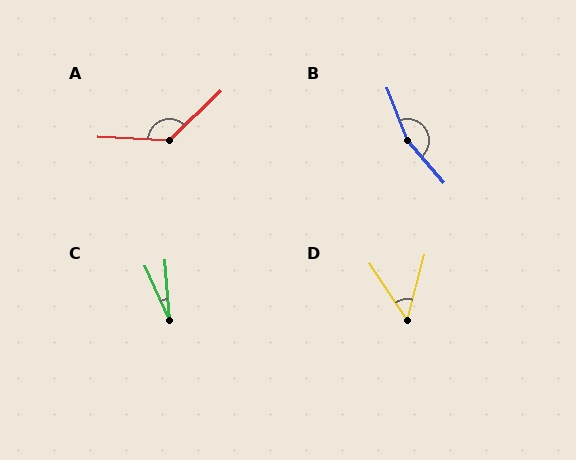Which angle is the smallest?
C, at approximately 21 degrees.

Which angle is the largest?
B, at approximately 160 degrees.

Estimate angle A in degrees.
Approximately 133 degrees.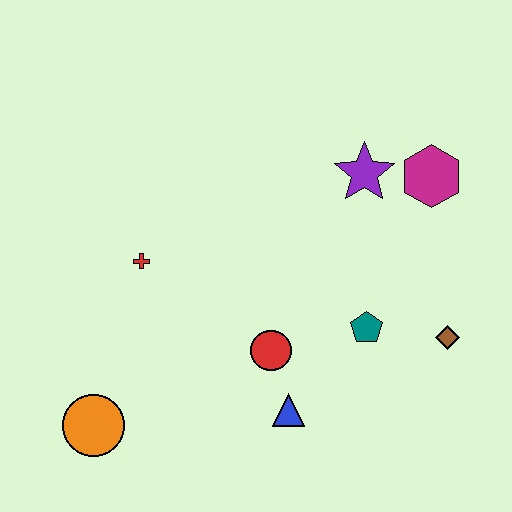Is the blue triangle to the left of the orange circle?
No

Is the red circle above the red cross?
No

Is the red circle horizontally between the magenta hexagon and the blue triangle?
No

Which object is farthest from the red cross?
The brown diamond is farthest from the red cross.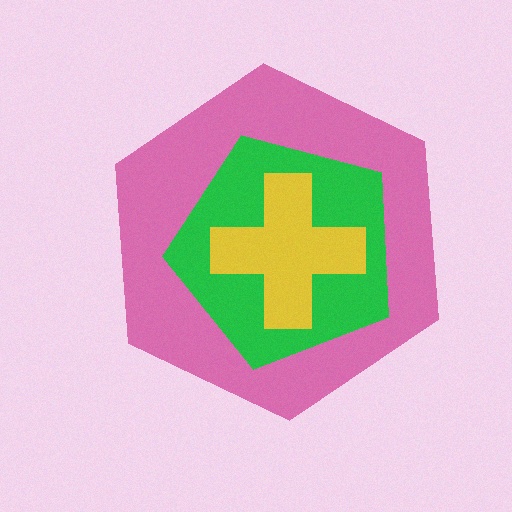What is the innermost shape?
The yellow cross.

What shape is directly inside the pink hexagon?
The green pentagon.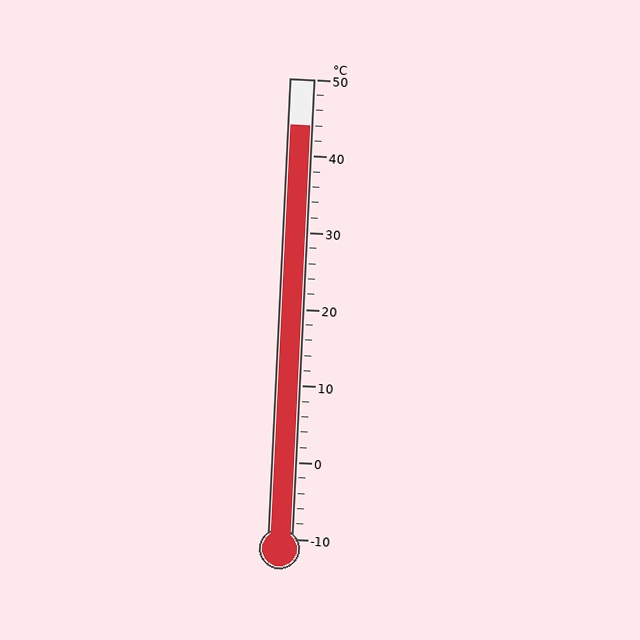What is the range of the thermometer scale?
The thermometer scale ranges from -10°C to 50°C.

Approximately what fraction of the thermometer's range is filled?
The thermometer is filled to approximately 90% of its range.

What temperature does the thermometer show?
The thermometer shows approximately 44°C.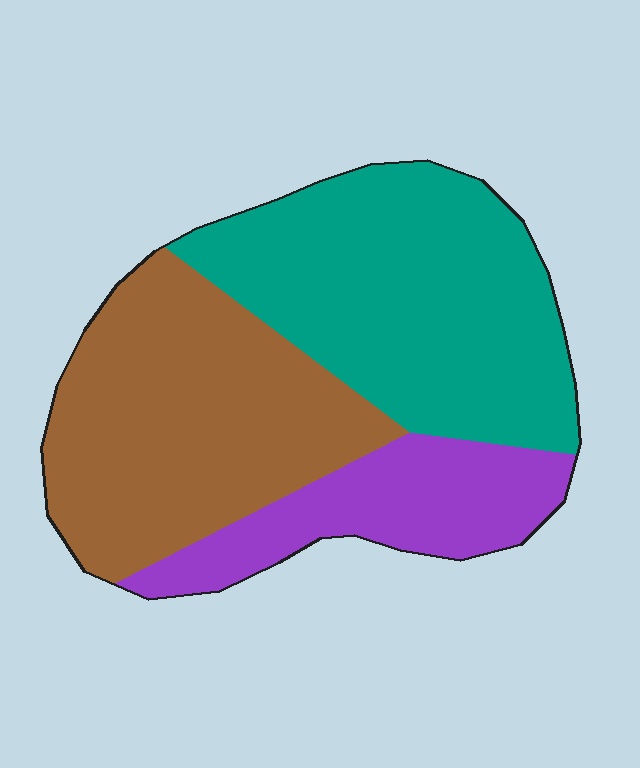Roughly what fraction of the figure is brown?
Brown covers 39% of the figure.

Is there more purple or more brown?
Brown.